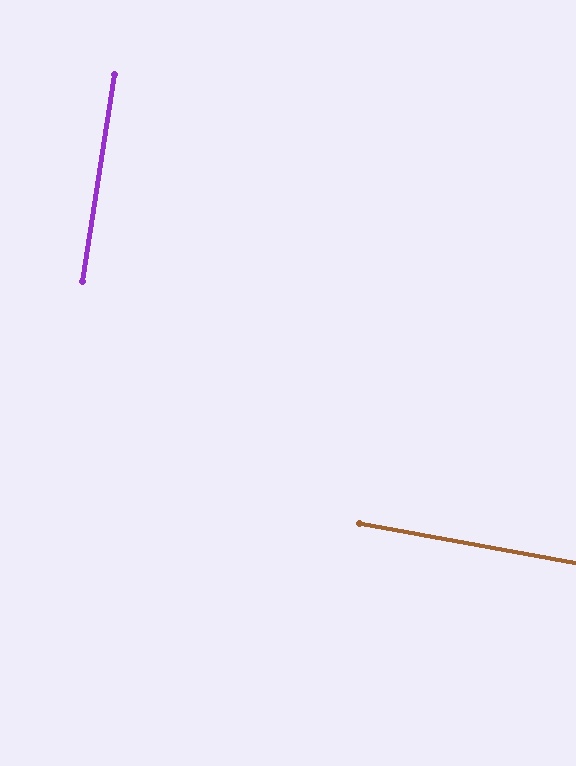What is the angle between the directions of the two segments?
Approximately 88 degrees.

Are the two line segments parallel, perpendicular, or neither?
Perpendicular — they meet at approximately 88°.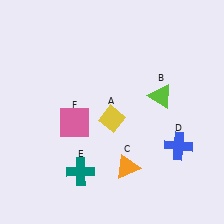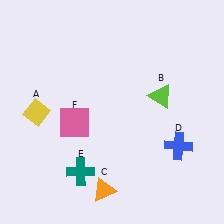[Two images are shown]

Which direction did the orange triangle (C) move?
The orange triangle (C) moved left.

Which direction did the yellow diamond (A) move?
The yellow diamond (A) moved left.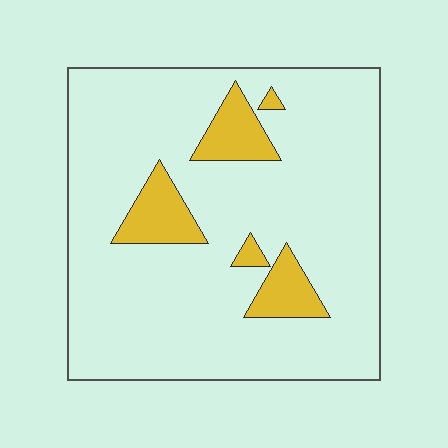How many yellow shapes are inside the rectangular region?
5.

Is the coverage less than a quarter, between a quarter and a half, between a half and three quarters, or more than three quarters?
Less than a quarter.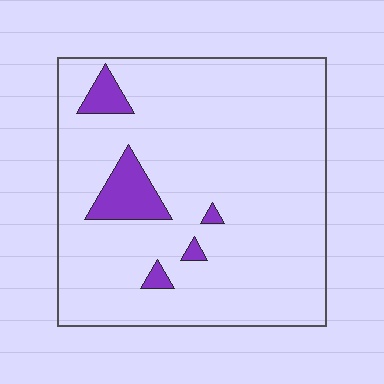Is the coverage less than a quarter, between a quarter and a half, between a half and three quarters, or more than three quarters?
Less than a quarter.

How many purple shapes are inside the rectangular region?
5.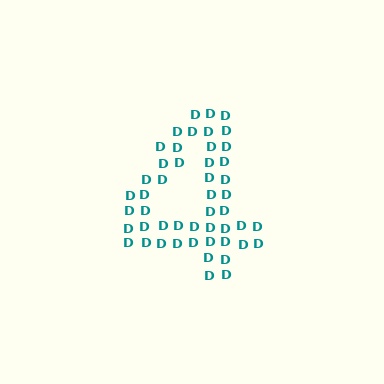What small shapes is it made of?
It is made of small letter D's.